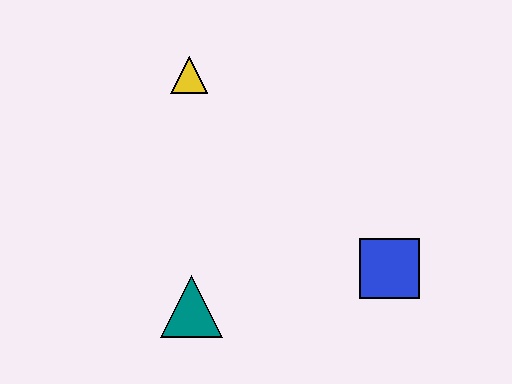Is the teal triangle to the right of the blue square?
No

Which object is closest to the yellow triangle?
The teal triangle is closest to the yellow triangle.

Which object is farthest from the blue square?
The yellow triangle is farthest from the blue square.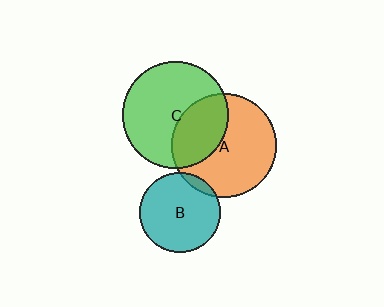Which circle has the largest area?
Circle C (green).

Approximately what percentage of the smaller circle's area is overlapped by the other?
Approximately 35%.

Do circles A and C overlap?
Yes.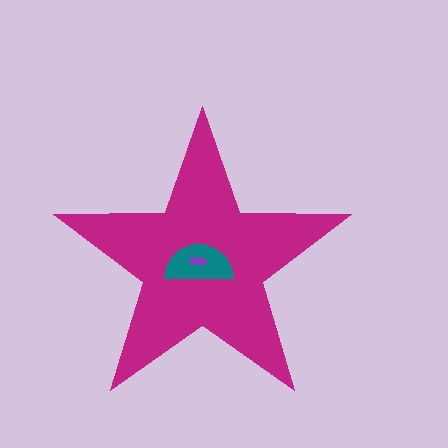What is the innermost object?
The purple arrow.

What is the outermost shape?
The magenta star.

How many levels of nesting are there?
3.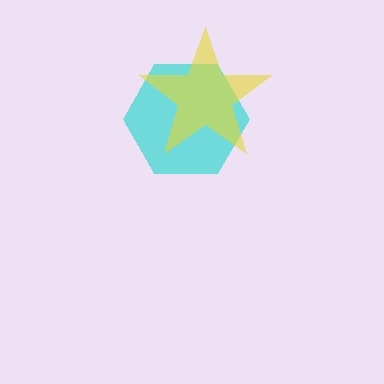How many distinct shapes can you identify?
There are 2 distinct shapes: a cyan hexagon, a yellow star.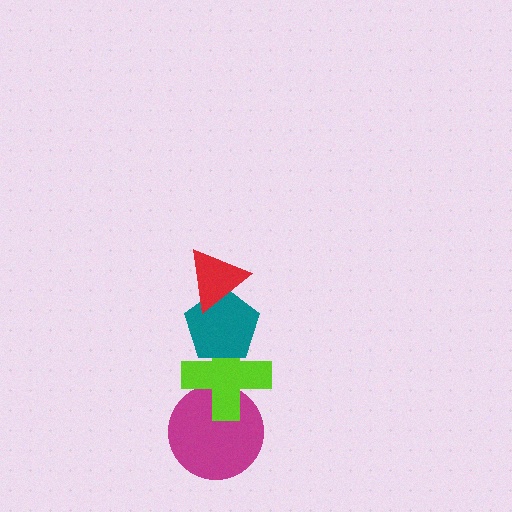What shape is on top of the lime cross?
The teal pentagon is on top of the lime cross.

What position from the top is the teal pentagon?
The teal pentagon is 2nd from the top.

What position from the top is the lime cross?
The lime cross is 3rd from the top.